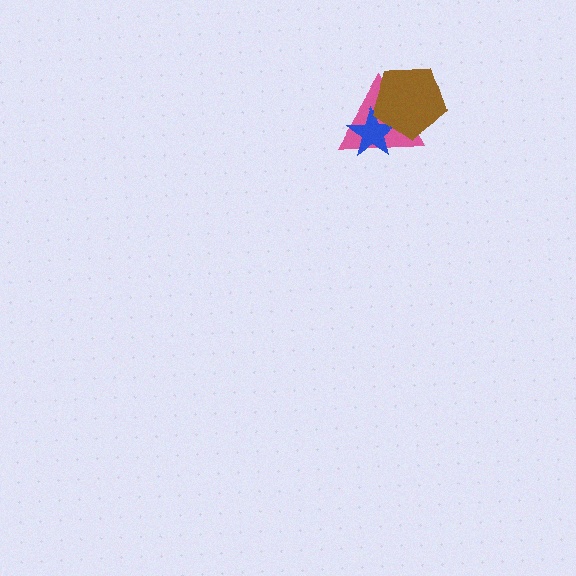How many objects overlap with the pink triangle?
2 objects overlap with the pink triangle.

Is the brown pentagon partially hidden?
No, no other shape covers it.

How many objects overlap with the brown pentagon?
2 objects overlap with the brown pentagon.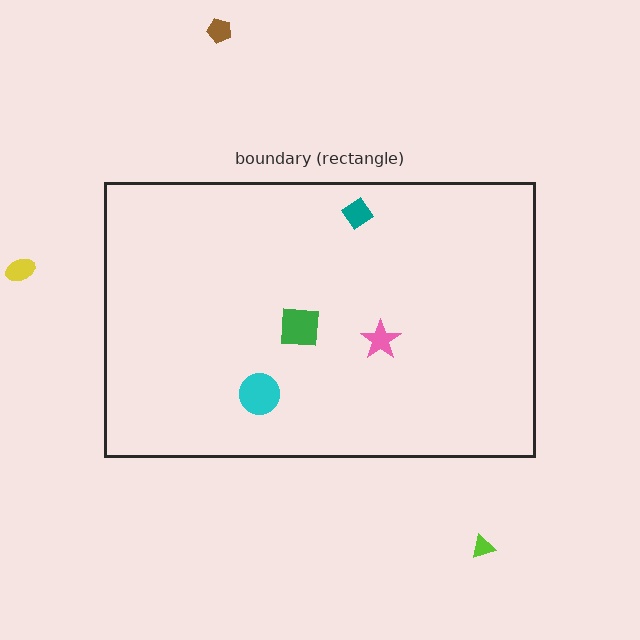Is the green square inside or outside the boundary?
Inside.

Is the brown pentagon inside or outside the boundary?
Outside.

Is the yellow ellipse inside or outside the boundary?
Outside.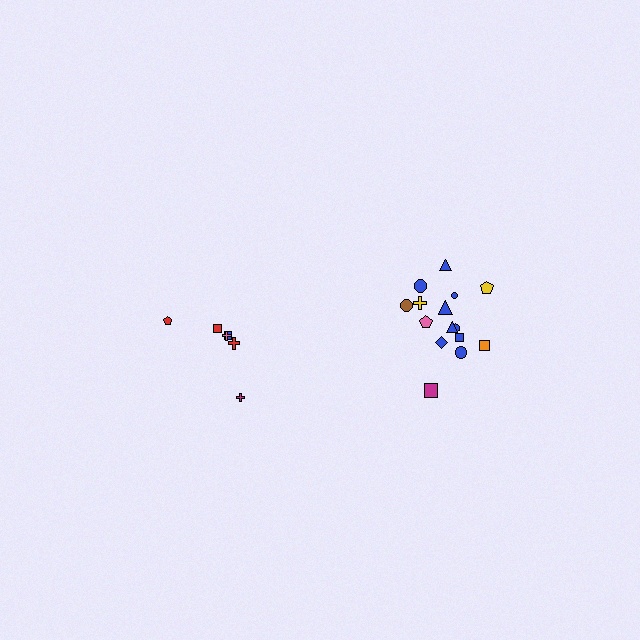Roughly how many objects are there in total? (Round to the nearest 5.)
Roughly 20 objects in total.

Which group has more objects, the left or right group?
The right group.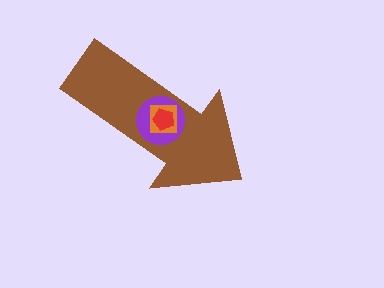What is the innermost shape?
The red pentagon.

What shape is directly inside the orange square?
The red pentagon.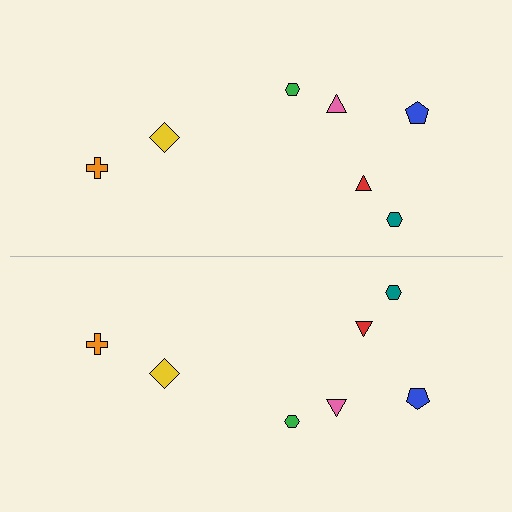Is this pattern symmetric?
Yes, this pattern has bilateral (reflection) symmetry.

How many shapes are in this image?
There are 14 shapes in this image.